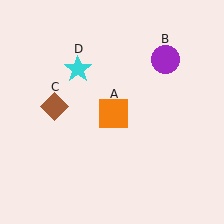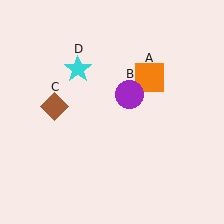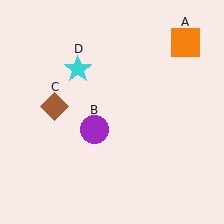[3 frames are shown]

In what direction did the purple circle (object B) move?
The purple circle (object B) moved down and to the left.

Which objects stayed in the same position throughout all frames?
Brown diamond (object C) and cyan star (object D) remained stationary.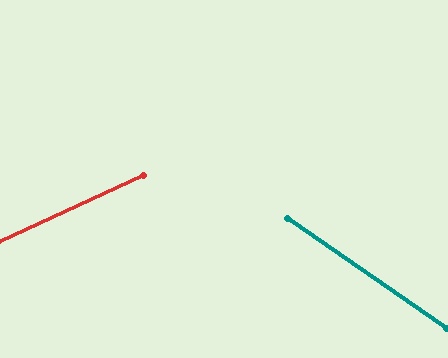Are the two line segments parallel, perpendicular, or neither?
Neither parallel nor perpendicular — they differ by about 59°.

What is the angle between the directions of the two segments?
Approximately 59 degrees.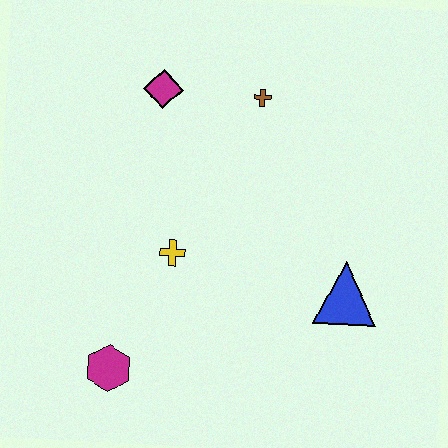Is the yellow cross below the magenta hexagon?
No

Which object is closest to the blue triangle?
The yellow cross is closest to the blue triangle.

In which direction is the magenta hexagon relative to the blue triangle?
The magenta hexagon is to the left of the blue triangle.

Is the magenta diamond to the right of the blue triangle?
No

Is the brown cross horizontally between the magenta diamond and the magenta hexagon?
No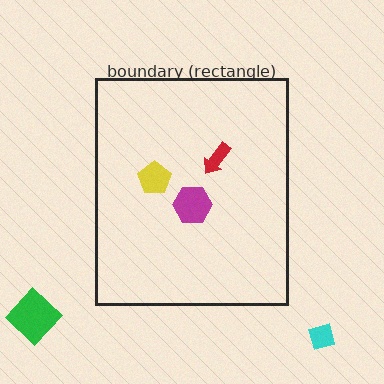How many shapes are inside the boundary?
3 inside, 2 outside.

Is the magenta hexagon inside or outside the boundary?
Inside.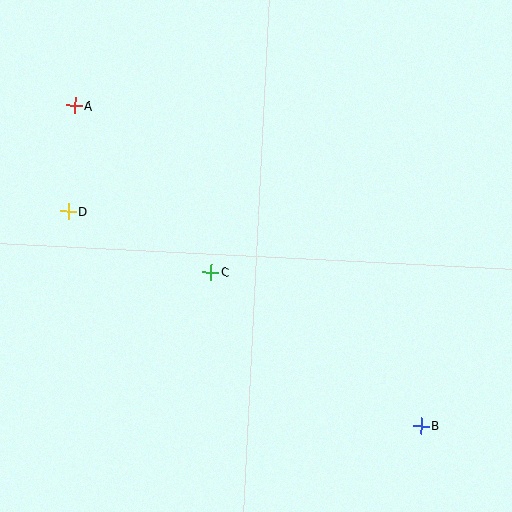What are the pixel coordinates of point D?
Point D is at (68, 211).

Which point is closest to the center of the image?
Point C at (211, 272) is closest to the center.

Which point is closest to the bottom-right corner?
Point B is closest to the bottom-right corner.